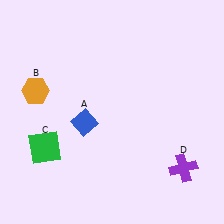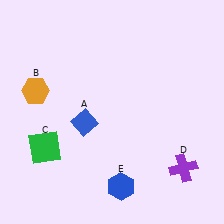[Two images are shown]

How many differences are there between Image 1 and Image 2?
There is 1 difference between the two images.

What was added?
A blue hexagon (E) was added in Image 2.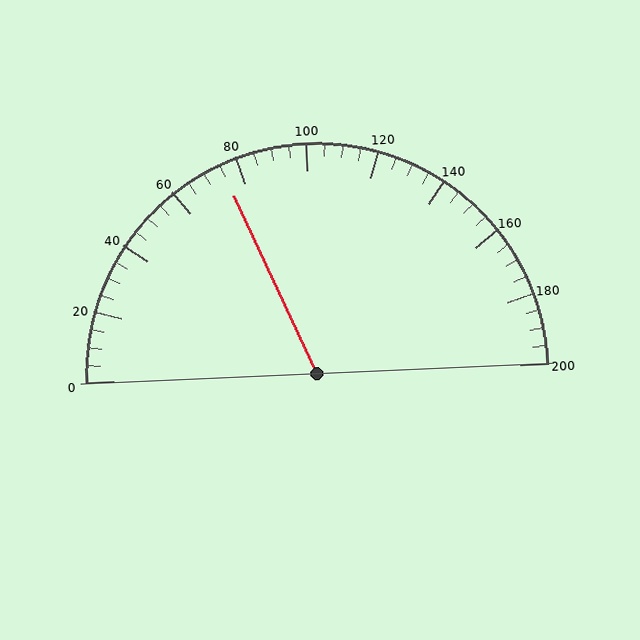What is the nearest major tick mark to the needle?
The nearest major tick mark is 80.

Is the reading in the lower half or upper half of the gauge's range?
The reading is in the lower half of the range (0 to 200).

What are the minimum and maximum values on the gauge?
The gauge ranges from 0 to 200.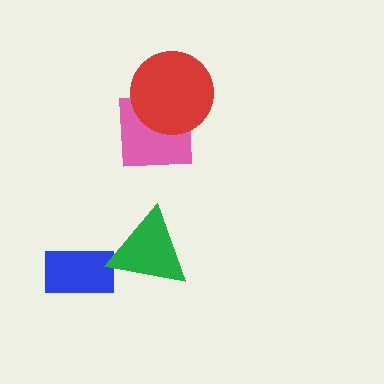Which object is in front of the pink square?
The red circle is in front of the pink square.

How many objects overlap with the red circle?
1 object overlaps with the red circle.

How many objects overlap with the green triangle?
1 object overlaps with the green triangle.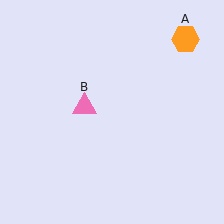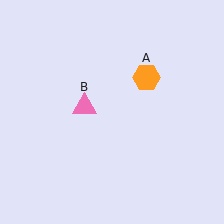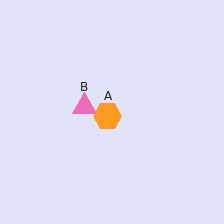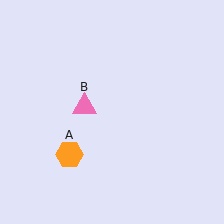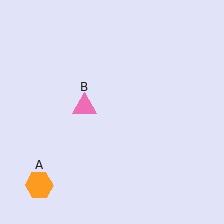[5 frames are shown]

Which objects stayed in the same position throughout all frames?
Pink triangle (object B) remained stationary.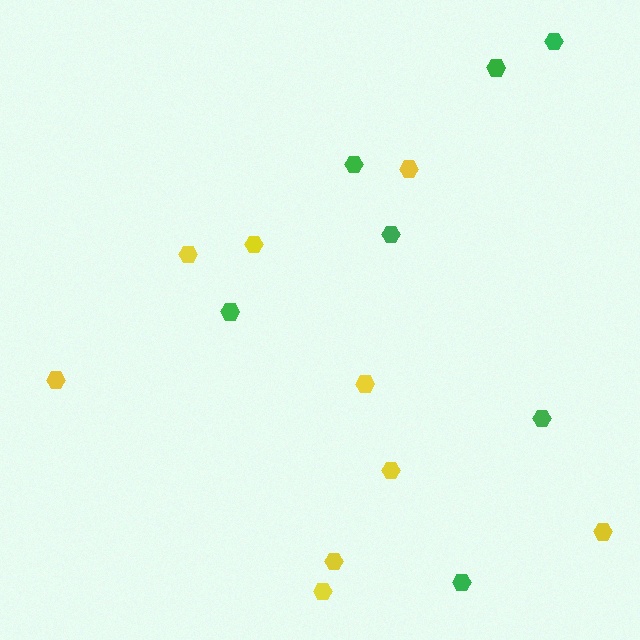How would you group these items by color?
There are 2 groups: one group of yellow hexagons (9) and one group of green hexagons (7).